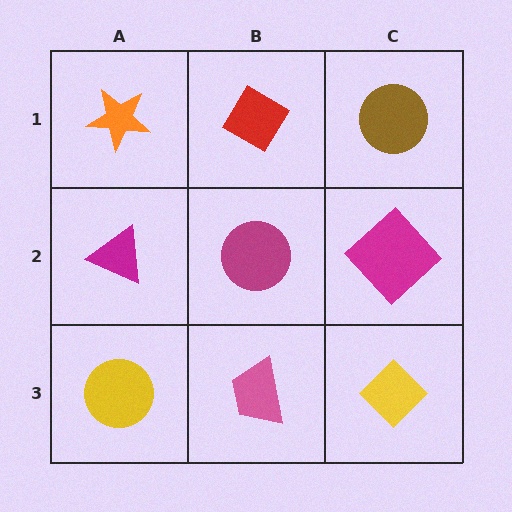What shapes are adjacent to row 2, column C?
A brown circle (row 1, column C), a yellow diamond (row 3, column C), a magenta circle (row 2, column B).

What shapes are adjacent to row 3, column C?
A magenta diamond (row 2, column C), a pink trapezoid (row 3, column B).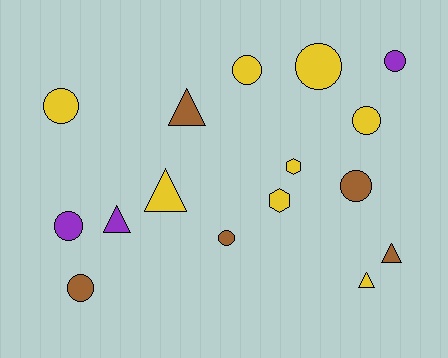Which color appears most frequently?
Yellow, with 8 objects.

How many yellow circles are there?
There are 4 yellow circles.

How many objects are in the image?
There are 16 objects.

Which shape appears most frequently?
Circle, with 9 objects.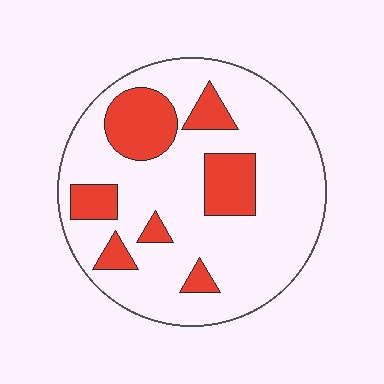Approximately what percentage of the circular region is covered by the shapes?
Approximately 25%.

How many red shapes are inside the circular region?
7.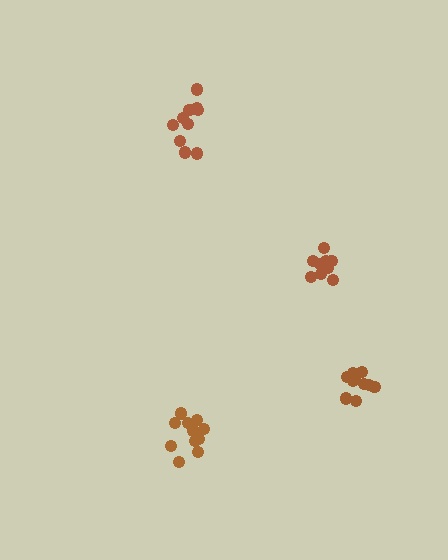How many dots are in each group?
Group 1: 11 dots, Group 2: 9 dots, Group 3: 10 dots, Group 4: 11 dots (41 total).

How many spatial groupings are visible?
There are 4 spatial groupings.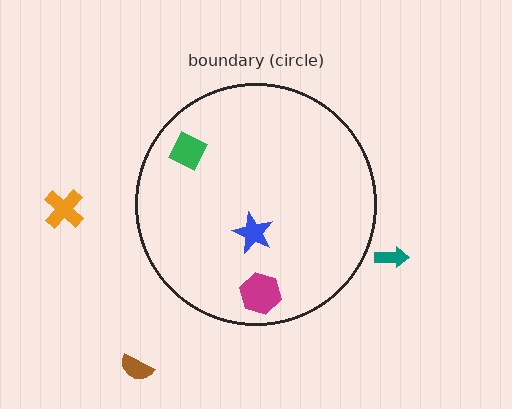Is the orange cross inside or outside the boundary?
Outside.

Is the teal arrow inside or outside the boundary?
Outside.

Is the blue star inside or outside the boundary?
Inside.